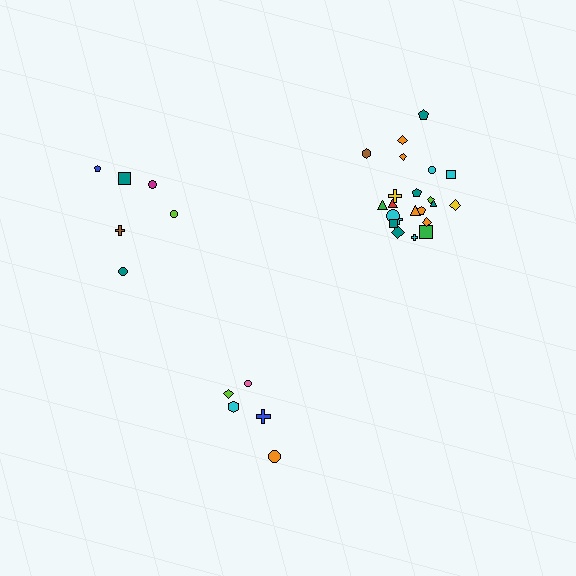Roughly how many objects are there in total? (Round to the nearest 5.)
Roughly 35 objects in total.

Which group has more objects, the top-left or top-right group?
The top-right group.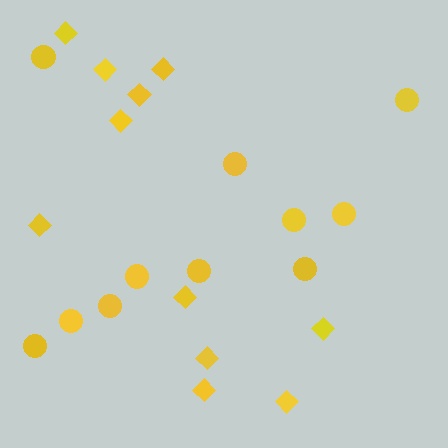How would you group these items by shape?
There are 2 groups: one group of diamonds (11) and one group of circles (11).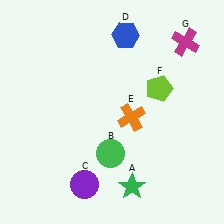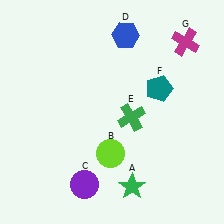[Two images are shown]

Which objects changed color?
B changed from green to lime. E changed from orange to green. F changed from lime to teal.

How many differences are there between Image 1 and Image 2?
There are 3 differences between the two images.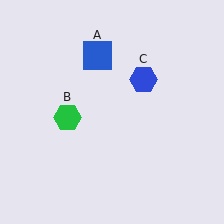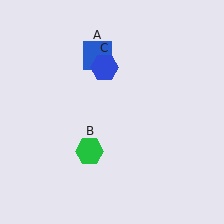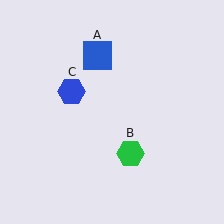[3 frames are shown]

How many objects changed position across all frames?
2 objects changed position: green hexagon (object B), blue hexagon (object C).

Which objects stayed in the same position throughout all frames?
Blue square (object A) remained stationary.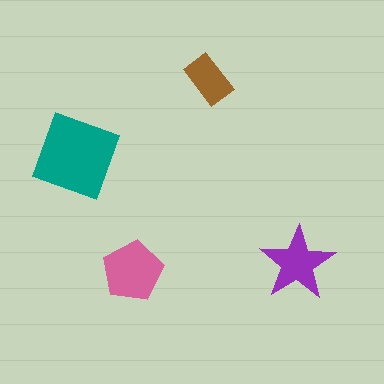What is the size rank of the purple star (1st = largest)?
3rd.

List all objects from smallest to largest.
The brown rectangle, the purple star, the pink pentagon, the teal square.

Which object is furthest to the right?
The purple star is rightmost.